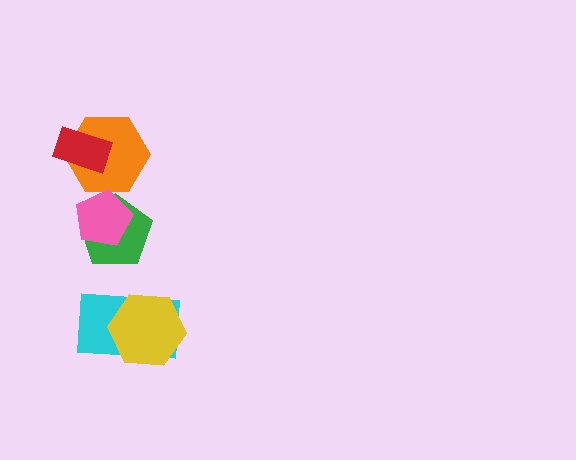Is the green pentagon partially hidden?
Yes, it is partially covered by another shape.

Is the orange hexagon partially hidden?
Yes, it is partially covered by another shape.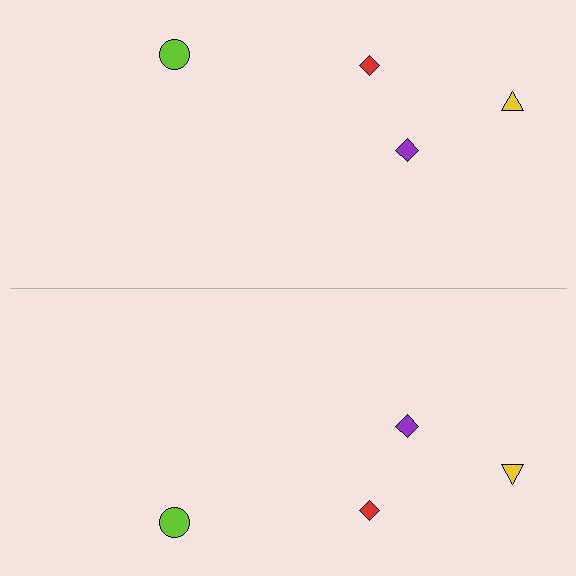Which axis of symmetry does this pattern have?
The pattern has a horizontal axis of symmetry running through the center of the image.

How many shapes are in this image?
There are 8 shapes in this image.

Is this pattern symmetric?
Yes, this pattern has bilateral (reflection) symmetry.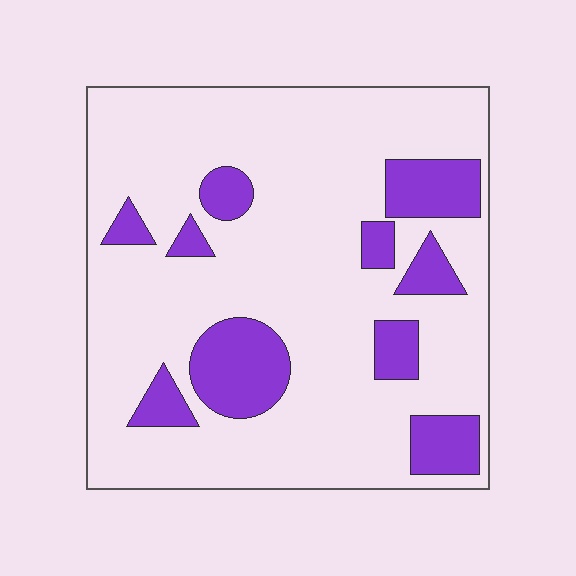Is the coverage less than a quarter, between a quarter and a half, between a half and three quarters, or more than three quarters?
Less than a quarter.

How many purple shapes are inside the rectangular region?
10.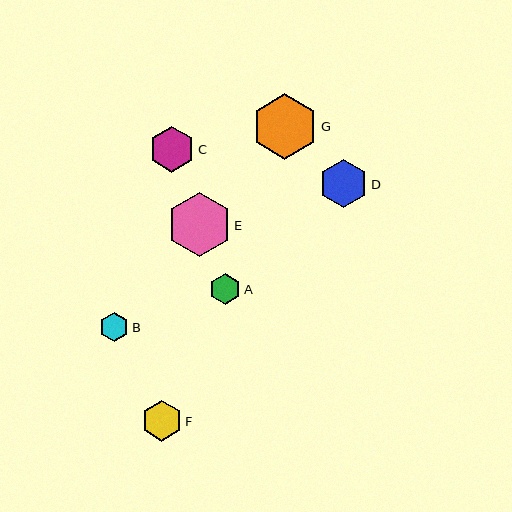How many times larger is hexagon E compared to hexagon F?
Hexagon E is approximately 1.6 times the size of hexagon F.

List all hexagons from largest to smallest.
From largest to smallest: G, E, D, C, F, A, B.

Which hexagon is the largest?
Hexagon G is the largest with a size of approximately 65 pixels.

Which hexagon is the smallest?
Hexagon B is the smallest with a size of approximately 29 pixels.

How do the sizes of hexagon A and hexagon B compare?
Hexagon A and hexagon B are approximately the same size.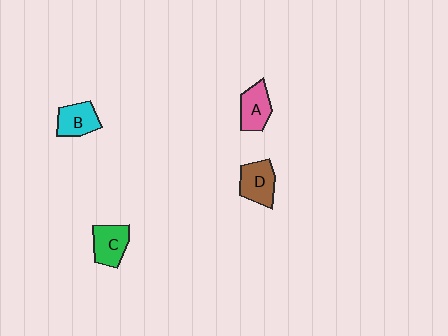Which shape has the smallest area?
Shape B (cyan).